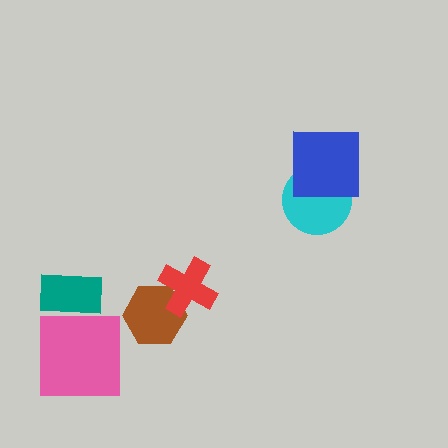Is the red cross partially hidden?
No, no other shape covers it.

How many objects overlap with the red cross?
1 object overlaps with the red cross.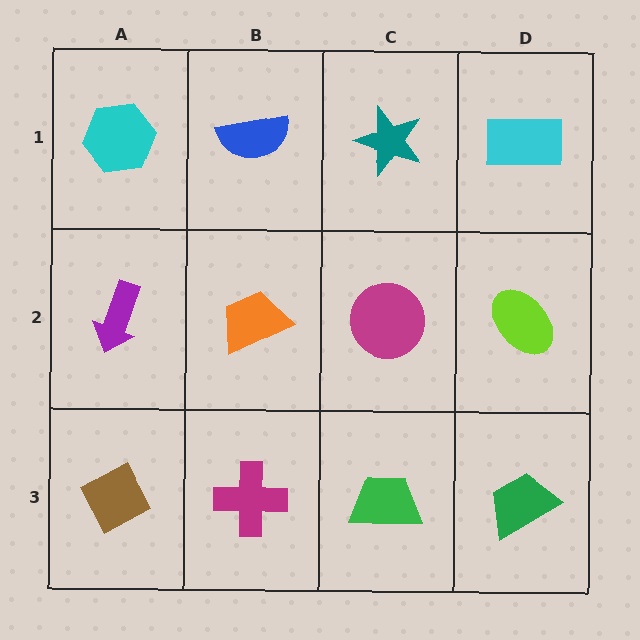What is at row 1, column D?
A cyan rectangle.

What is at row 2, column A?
A purple arrow.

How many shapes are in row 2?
4 shapes.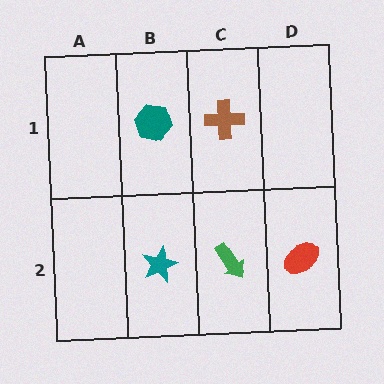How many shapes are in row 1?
2 shapes.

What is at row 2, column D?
A red ellipse.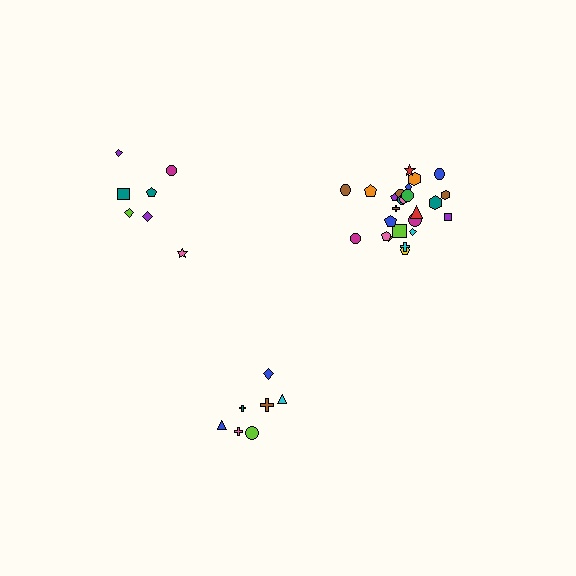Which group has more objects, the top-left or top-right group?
The top-right group.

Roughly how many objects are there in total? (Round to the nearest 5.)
Roughly 40 objects in total.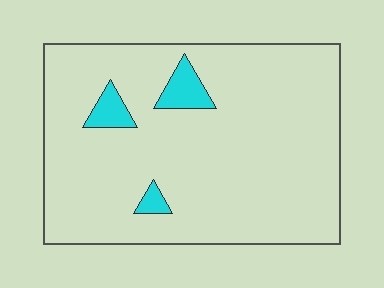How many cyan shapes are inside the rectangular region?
3.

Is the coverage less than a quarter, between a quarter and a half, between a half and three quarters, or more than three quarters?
Less than a quarter.